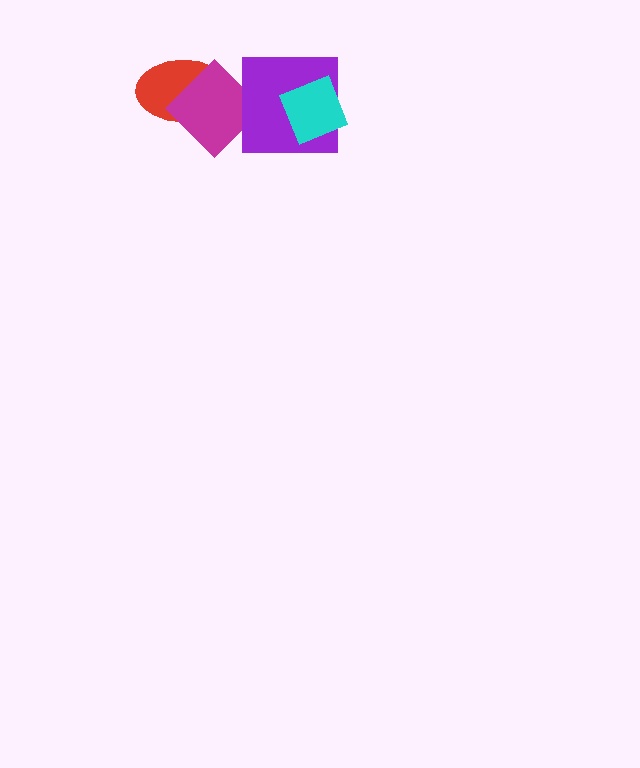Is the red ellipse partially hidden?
Yes, it is partially covered by another shape.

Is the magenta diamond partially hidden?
Yes, it is partially covered by another shape.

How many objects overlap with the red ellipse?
1 object overlaps with the red ellipse.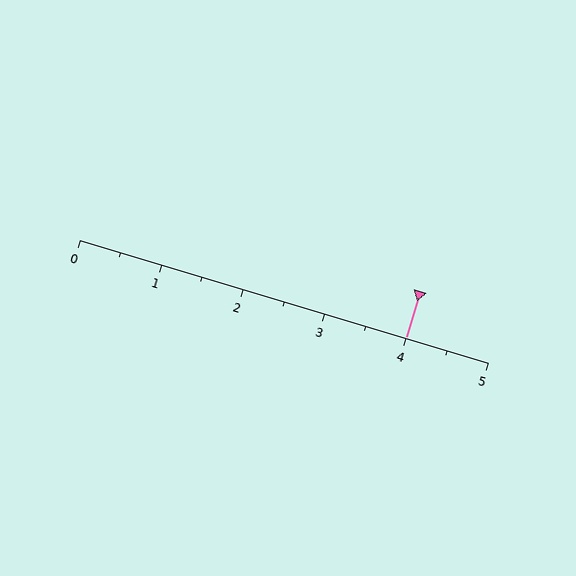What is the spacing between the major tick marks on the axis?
The major ticks are spaced 1 apart.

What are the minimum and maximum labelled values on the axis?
The axis runs from 0 to 5.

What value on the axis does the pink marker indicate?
The marker indicates approximately 4.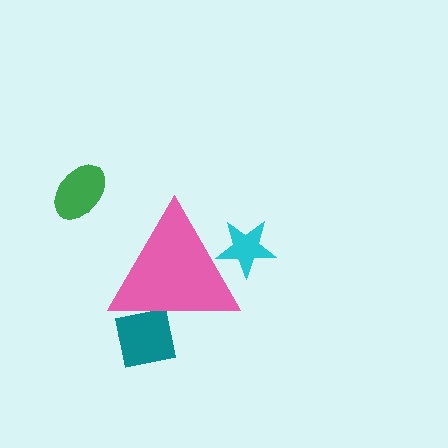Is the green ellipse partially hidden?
No, the green ellipse is fully visible.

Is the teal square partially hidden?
Yes, the teal square is partially hidden behind the pink triangle.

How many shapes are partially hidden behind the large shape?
3 shapes are partially hidden.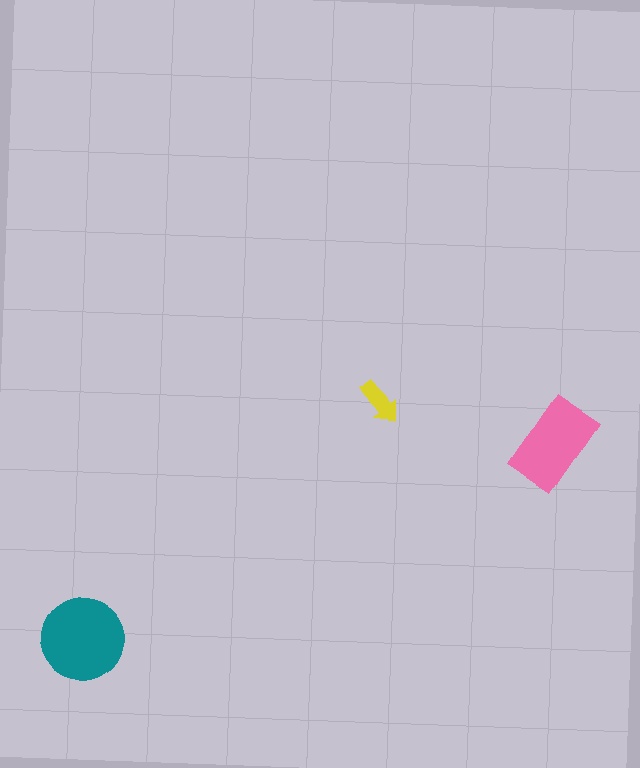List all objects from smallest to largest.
The yellow arrow, the pink rectangle, the teal circle.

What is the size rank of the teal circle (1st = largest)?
1st.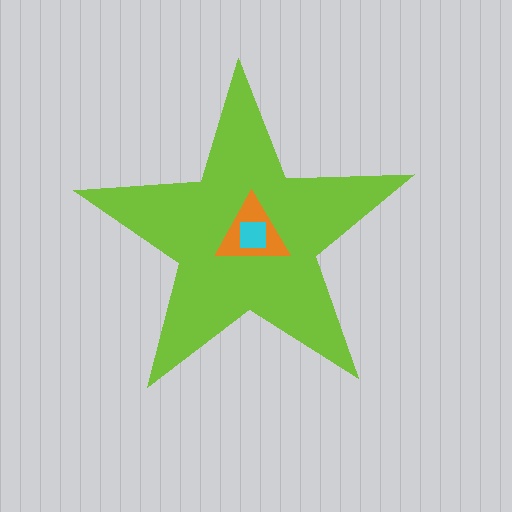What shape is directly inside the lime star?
The orange triangle.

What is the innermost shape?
The cyan square.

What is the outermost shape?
The lime star.